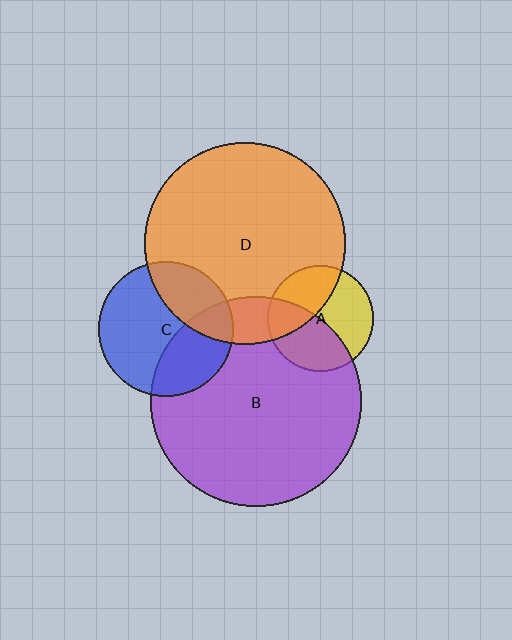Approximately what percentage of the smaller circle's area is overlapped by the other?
Approximately 35%.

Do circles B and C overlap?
Yes.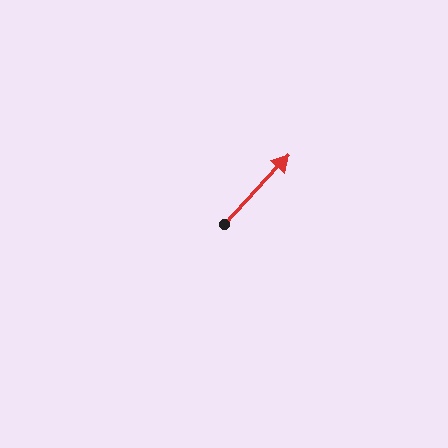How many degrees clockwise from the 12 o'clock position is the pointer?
Approximately 43 degrees.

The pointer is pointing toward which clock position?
Roughly 1 o'clock.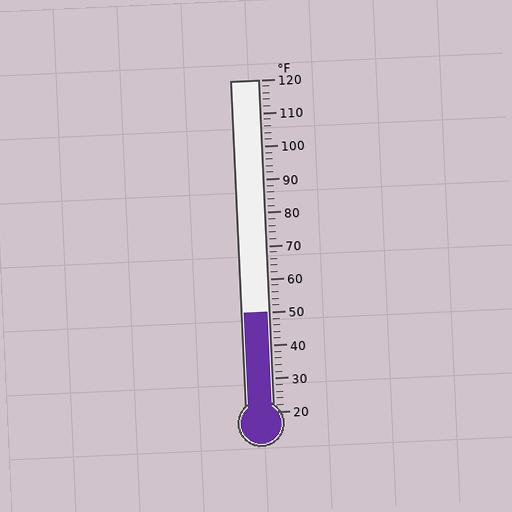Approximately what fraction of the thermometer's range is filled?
The thermometer is filled to approximately 30% of its range.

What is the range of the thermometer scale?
The thermometer scale ranges from 20°F to 120°F.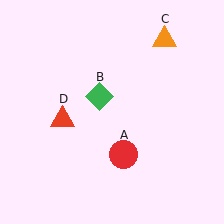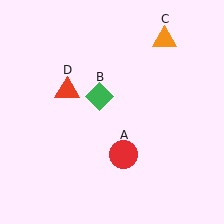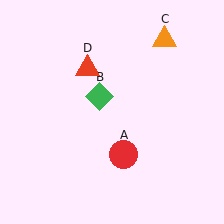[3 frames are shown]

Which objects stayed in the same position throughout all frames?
Red circle (object A) and green diamond (object B) and orange triangle (object C) remained stationary.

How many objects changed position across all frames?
1 object changed position: red triangle (object D).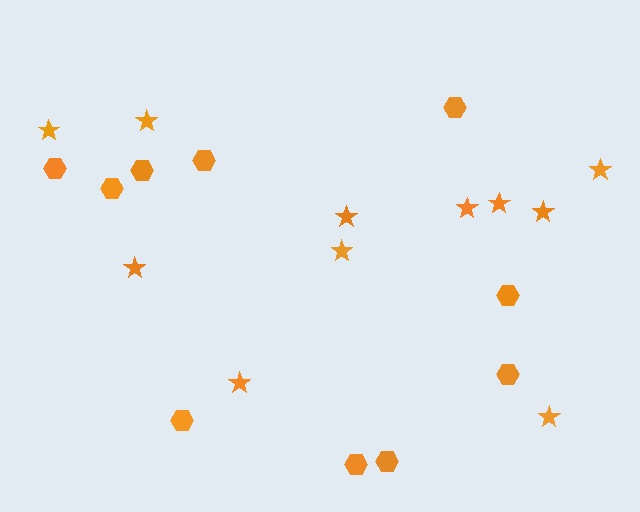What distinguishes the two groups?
There are 2 groups: one group of stars (11) and one group of hexagons (10).